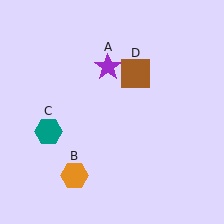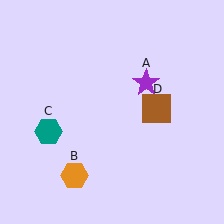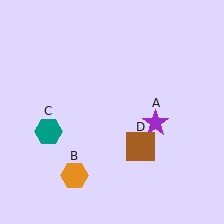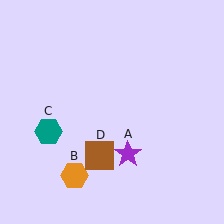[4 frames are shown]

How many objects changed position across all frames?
2 objects changed position: purple star (object A), brown square (object D).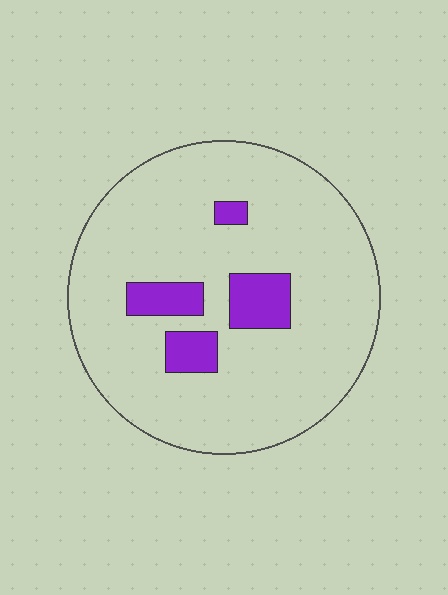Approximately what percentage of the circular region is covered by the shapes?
Approximately 10%.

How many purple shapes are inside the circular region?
4.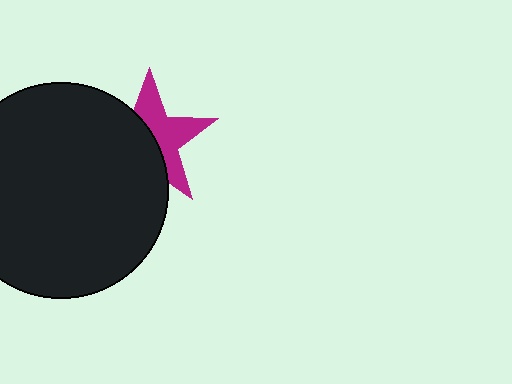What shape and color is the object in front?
The object in front is a black circle.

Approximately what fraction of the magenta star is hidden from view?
Roughly 51% of the magenta star is hidden behind the black circle.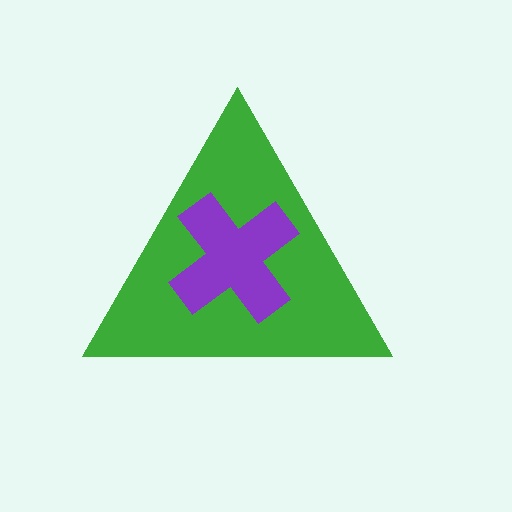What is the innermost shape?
The purple cross.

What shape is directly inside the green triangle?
The purple cross.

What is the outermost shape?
The green triangle.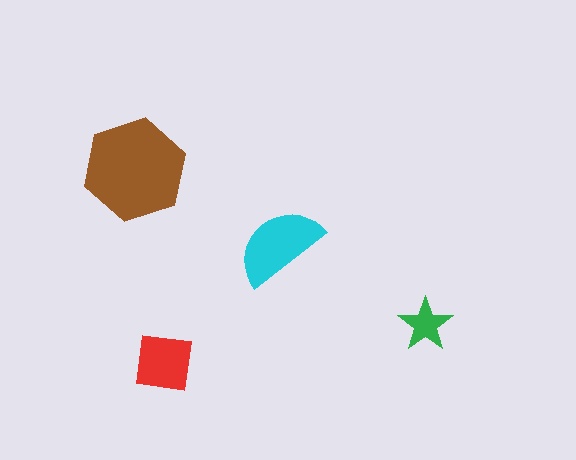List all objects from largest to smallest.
The brown hexagon, the cyan semicircle, the red square, the green star.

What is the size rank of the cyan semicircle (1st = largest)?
2nd.